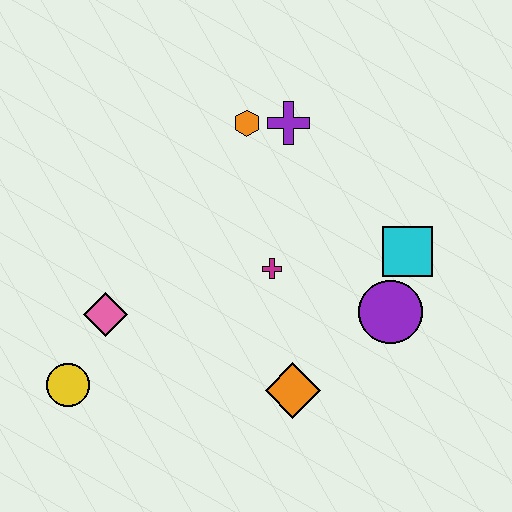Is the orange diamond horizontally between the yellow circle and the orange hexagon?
No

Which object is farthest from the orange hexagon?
The yellow circle is farthest from the orange hexagon.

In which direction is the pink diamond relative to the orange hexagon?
The pink diamond is below the orange hexagon.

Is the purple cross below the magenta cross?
No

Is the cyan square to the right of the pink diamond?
Yes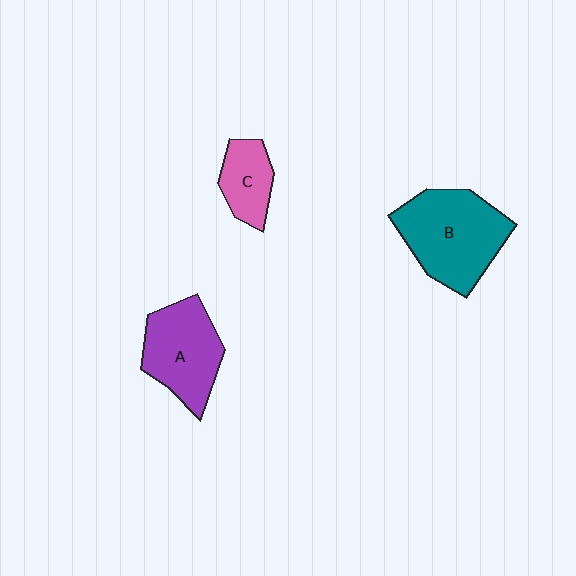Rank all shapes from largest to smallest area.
From largest to smallest: B (teal), A (purple), C (pink).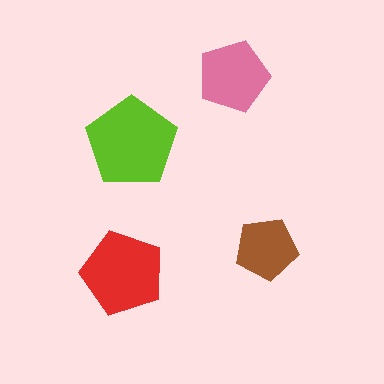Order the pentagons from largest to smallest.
the lime one, the red one, the pink one, the brown one.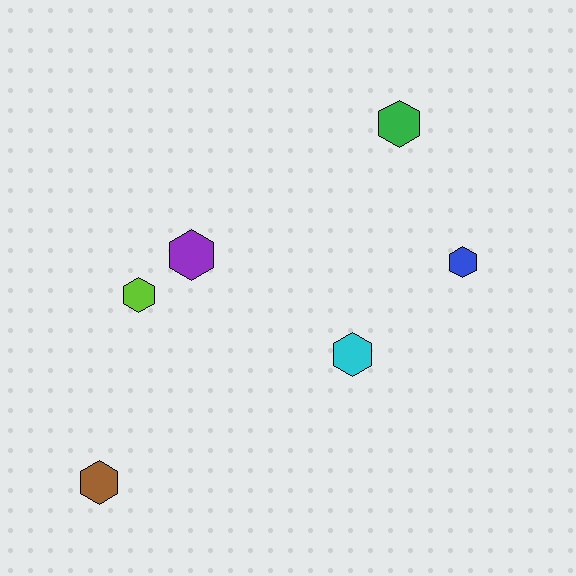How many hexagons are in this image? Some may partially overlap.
There are 6 hexagons.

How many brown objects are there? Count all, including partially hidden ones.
There is 1 brown object.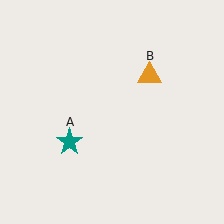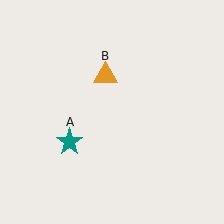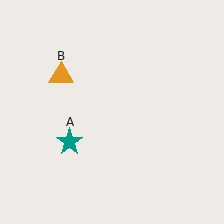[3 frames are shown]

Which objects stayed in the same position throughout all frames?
Teal star (object A) remained stationary.